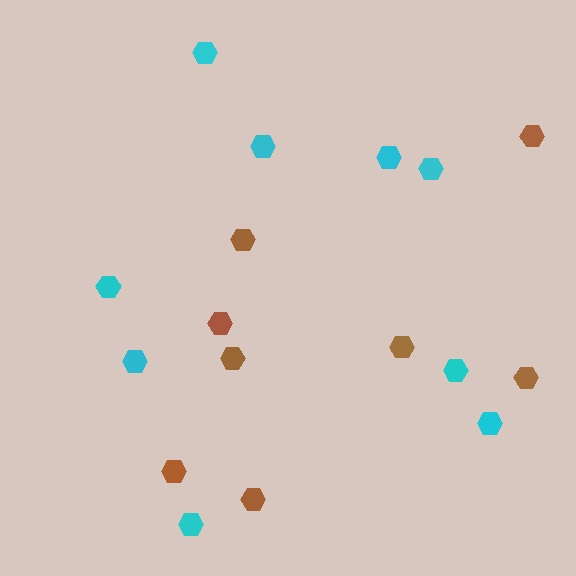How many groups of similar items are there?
There are 2 groups: one group of cyan hexagons (9) and one group of brown hexagons (8).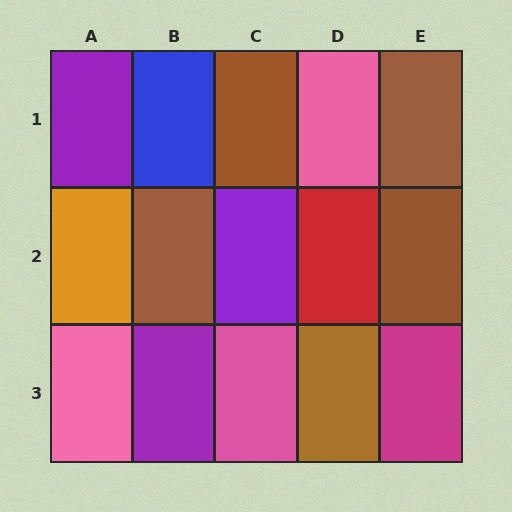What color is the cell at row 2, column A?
Orange.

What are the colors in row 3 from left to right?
Pink, purple, pink, brown, magenta.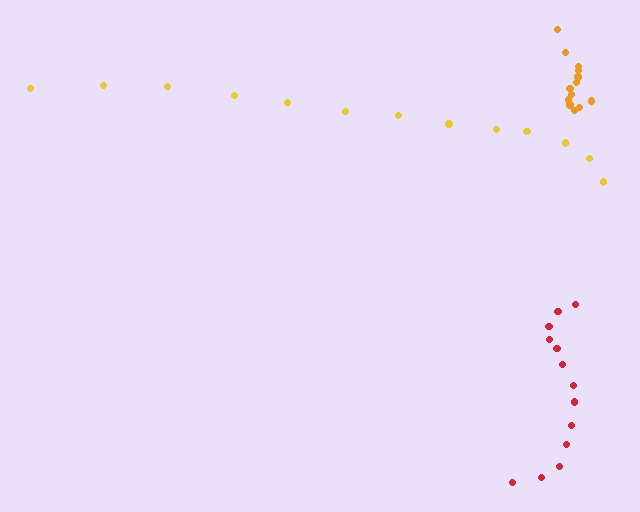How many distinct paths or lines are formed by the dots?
There are 3 distinct paths.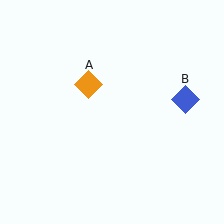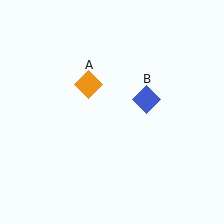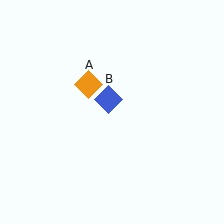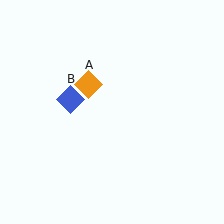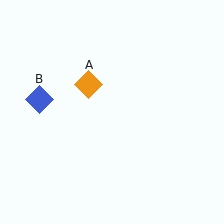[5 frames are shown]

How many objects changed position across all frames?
1 object changed position: blue diamond (object B).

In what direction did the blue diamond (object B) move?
The blue diamond (object B) moved left.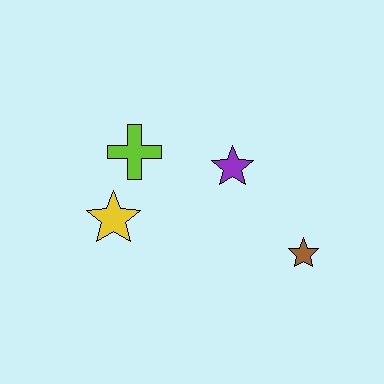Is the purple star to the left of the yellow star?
No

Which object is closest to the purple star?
The lime cross is closest to the purple star.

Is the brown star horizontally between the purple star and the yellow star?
No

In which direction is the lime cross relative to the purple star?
The lime cross is to the left of the purple star.